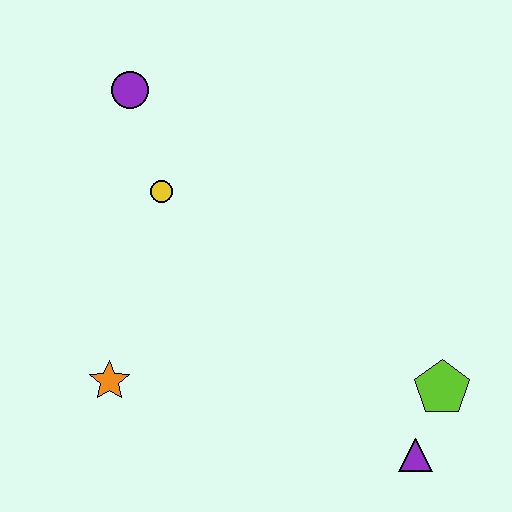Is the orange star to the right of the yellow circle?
No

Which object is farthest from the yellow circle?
The purple triangle is farthest from the yellow circle.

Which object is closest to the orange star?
The yellow circle is closest to the orange star.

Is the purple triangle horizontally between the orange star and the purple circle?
No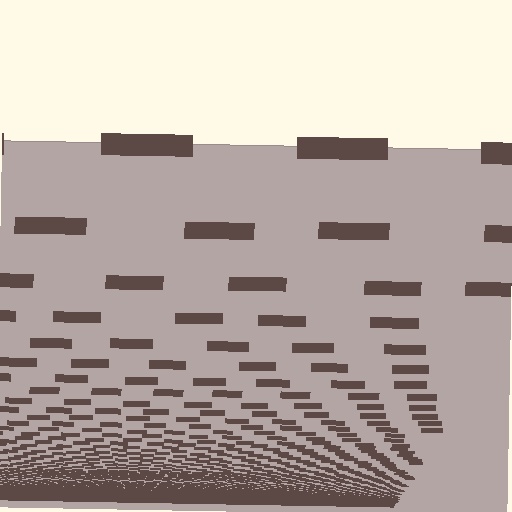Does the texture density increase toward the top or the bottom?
Density increases toward the bottom.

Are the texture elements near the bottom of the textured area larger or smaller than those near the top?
Smaller. The gradient is inverted — elements near the bottom are smaller and denser.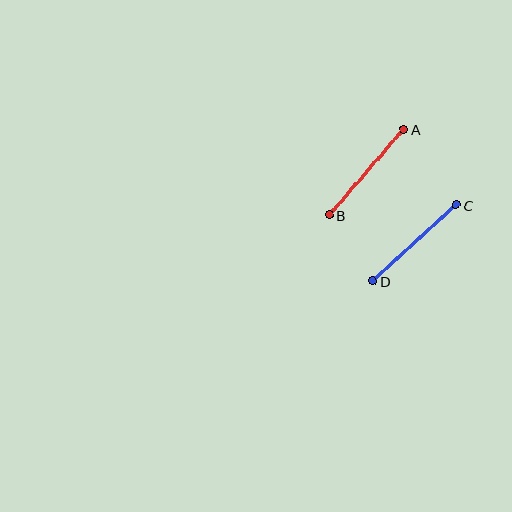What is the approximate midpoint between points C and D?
The midpoint is at approximately (415, 243) pixels.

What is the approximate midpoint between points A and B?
The midpoint is at approximately (367, 172) pixels.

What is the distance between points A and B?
The distance is approximately 113 pixels.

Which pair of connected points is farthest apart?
Points C and D are farthest apart.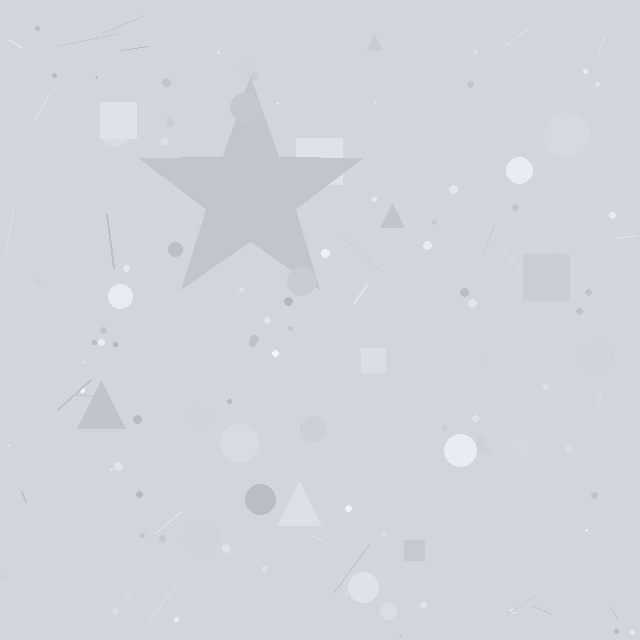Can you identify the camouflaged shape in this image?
The camouflaged shape is a star.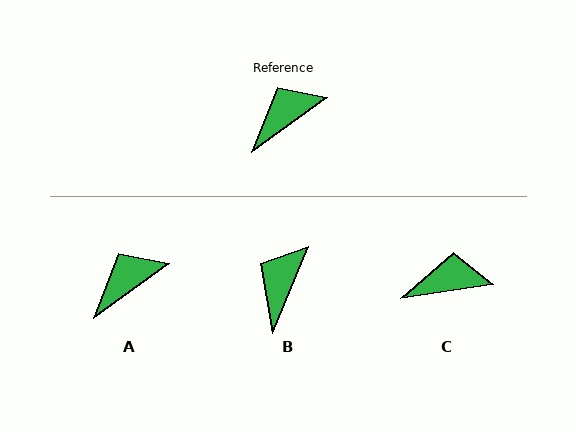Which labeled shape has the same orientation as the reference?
A.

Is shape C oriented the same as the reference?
No, it is off by about 27 degrees.